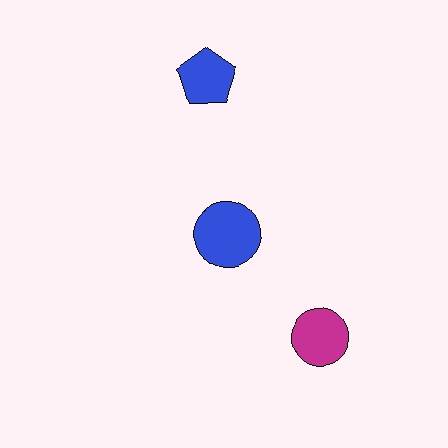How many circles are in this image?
There are 2 circles.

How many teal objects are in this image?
There are no teal objects.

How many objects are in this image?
There are 3 objects.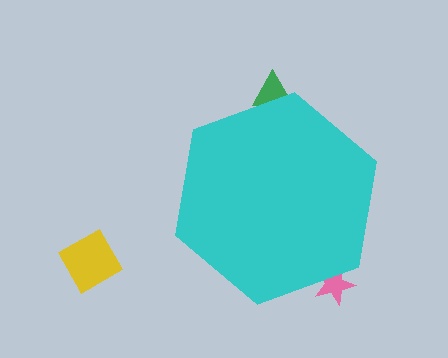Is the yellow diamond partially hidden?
No, the yellow diamond is fully visible.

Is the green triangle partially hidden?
Yes, the green triangle is partially hidden behind the cyan hexagon.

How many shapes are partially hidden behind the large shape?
2 shapes are partially hidden.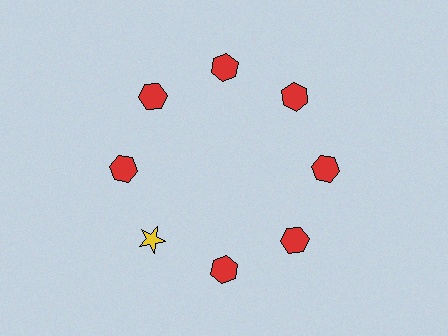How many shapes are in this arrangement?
There are 8 shapes arranged in a ring pattern.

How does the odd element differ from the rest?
It differs in both color (yellow instead of red) and shape (star instead of hexagon).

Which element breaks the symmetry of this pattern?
The yellow star at roughly the 8 o'clock position breaks the symmetry. All other shapes are red hexagons.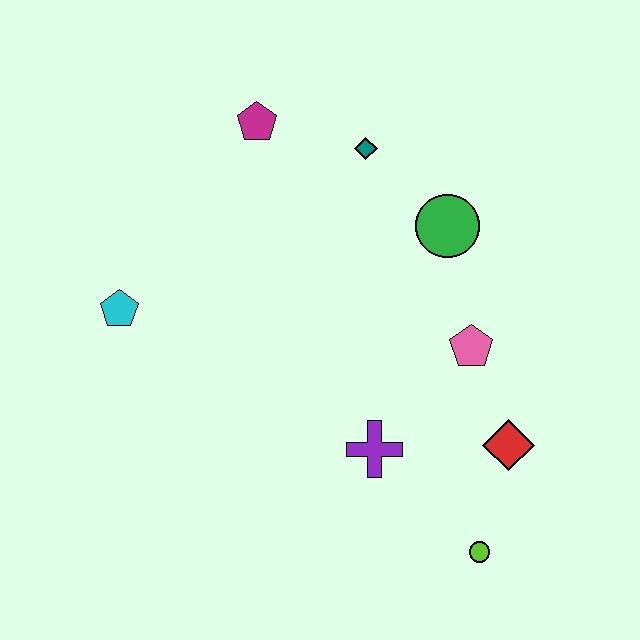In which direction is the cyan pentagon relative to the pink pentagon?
The cyan pentagon is to the left of the pink pentagon.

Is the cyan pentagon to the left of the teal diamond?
Yes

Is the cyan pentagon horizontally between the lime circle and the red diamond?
No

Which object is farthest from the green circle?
The cyan pentagon is farthest from the green circle.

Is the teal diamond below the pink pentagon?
No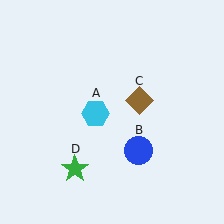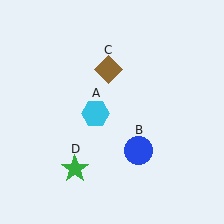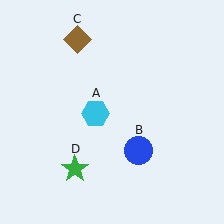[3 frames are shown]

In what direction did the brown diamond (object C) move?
The brown diamond (object C) moved up and to the left.